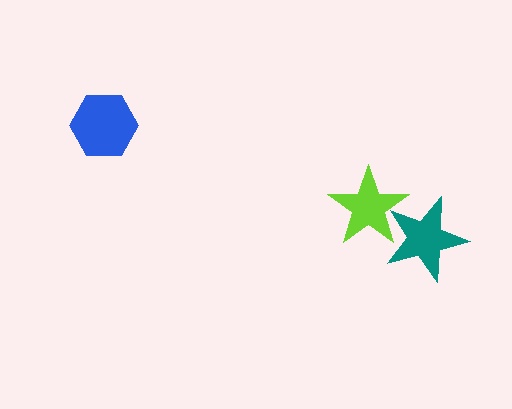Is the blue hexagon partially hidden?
No, no other shape covers it.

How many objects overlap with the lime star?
1 object overlaps with the lime star.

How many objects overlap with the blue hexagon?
0 objects overlap with the blue hexagon.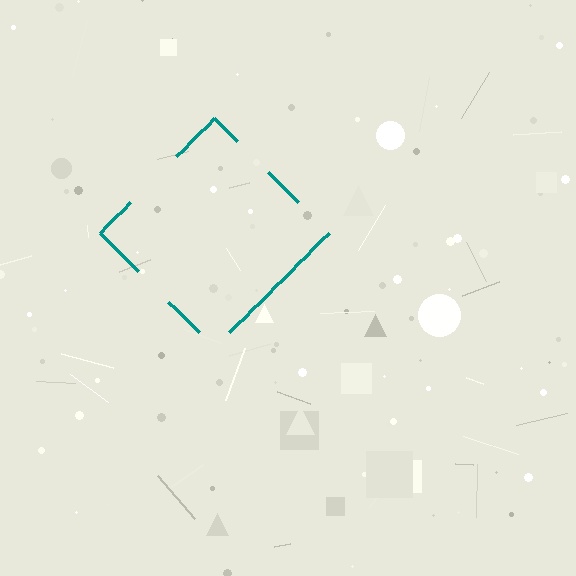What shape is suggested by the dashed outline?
The dashed outline suggests a diamond.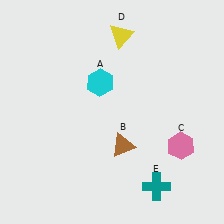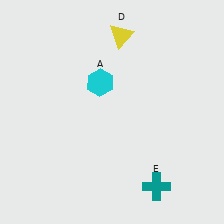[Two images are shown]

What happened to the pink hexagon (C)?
The pink hexagon (C) was removed in Image 2. It was in the bottom-right area of Image 1.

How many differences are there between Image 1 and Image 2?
There are 2 differences between the two images.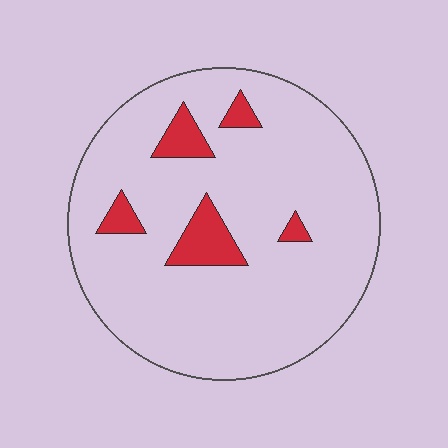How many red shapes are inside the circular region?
5.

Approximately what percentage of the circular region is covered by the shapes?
Approximately 10%.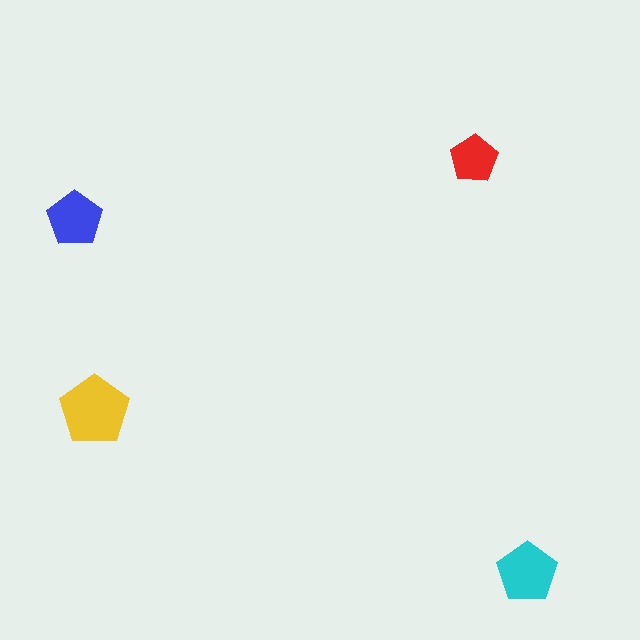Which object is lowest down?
The cyan pentagon is bottommost.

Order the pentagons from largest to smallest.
the yellow one, the cyan one, the blue one, the red one.